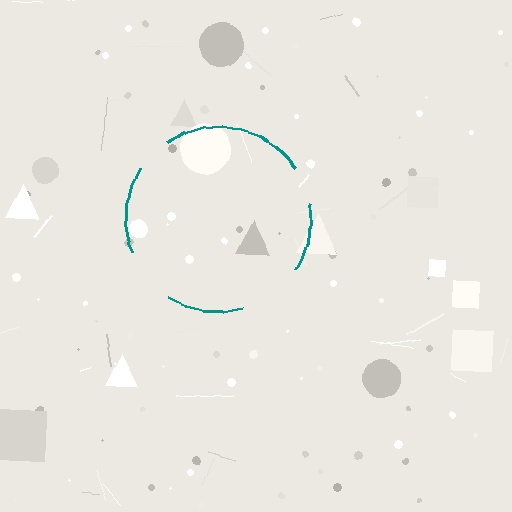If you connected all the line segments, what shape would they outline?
They would outline a circle.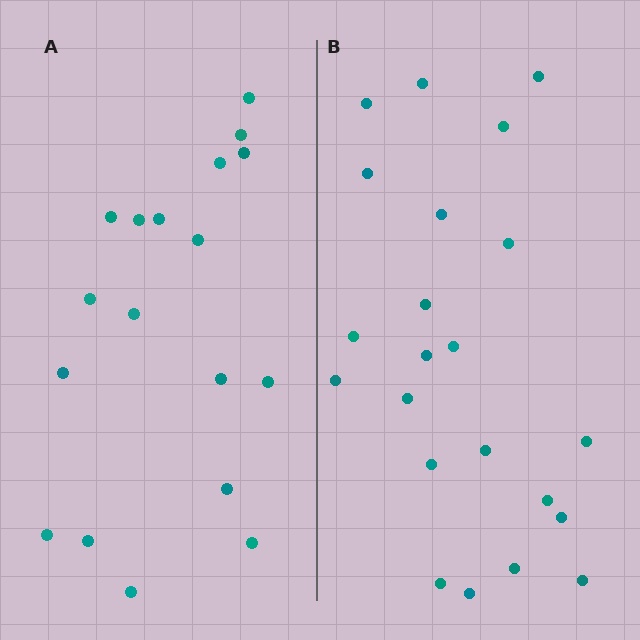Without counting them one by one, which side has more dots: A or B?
Region B (the right region) has more dots.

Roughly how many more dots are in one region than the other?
Region B has about 4 more dots than region A.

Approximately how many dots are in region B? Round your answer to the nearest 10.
About 20 dots. (The exact count is 22, which rounds to 20.)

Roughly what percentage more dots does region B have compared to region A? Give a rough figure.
About 20% more.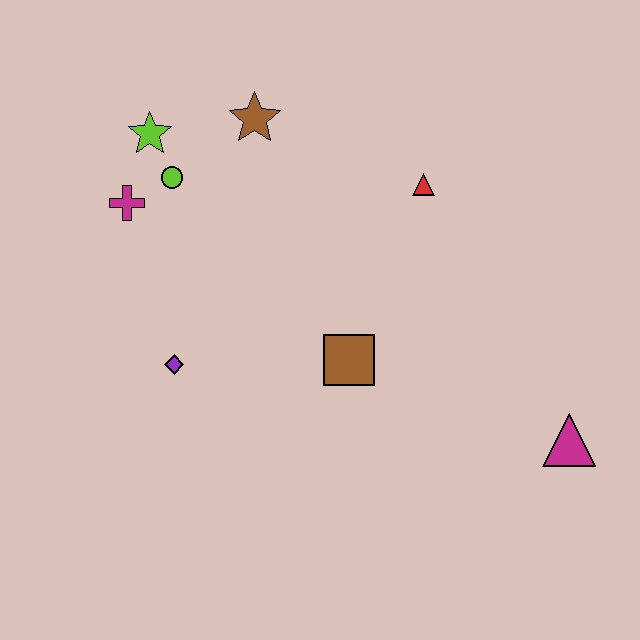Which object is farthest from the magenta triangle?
The lime star is farthest from the magenta triangle.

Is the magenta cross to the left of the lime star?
Yes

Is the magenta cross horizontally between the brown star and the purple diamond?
No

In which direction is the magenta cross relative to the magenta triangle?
The magenta cross is to the left of the magenta triangle.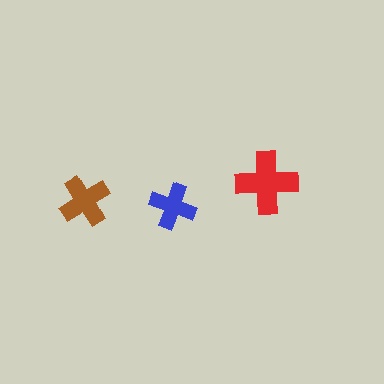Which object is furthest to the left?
The brown cross is leftmost.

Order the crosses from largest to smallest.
the red one, the brown one, the blue one.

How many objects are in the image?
There are 3 objects in the image.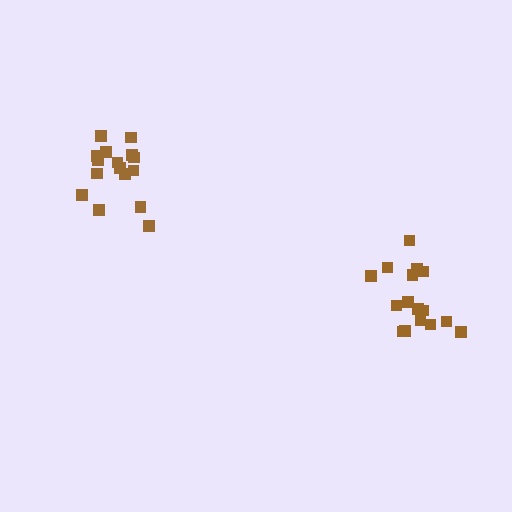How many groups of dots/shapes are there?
There are 2 groups.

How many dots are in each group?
Group 1: 16 dots, Group 2: 16 dots (32 total).